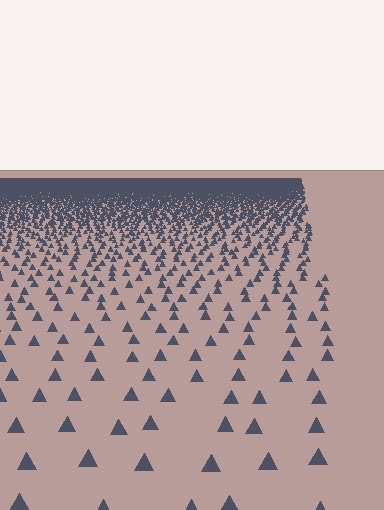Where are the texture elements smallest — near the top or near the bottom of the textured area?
Near the top.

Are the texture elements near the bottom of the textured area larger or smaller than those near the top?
Larger. Near the bottom, elements are closer to the viewer and appear at a bigger on-screen size.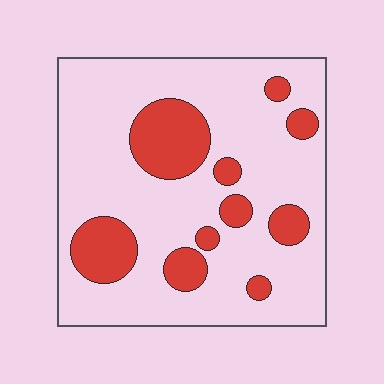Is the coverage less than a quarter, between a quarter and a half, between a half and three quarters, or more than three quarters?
Less than a quarter.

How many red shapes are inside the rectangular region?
10.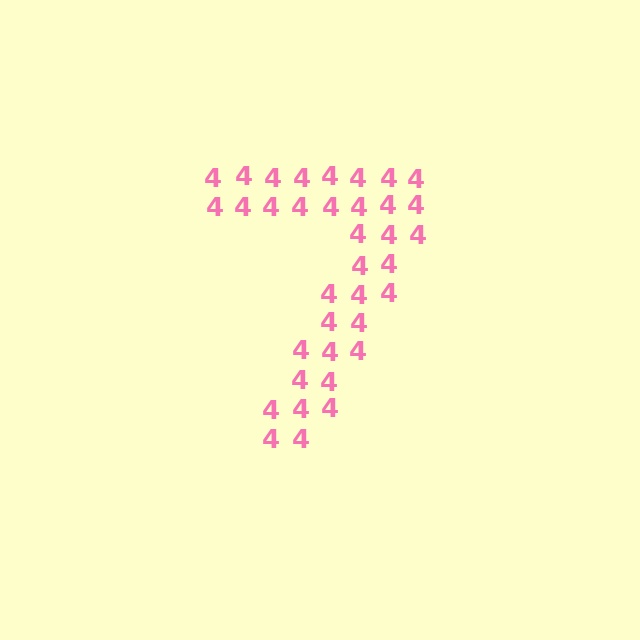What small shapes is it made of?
It is made of small digit 4's.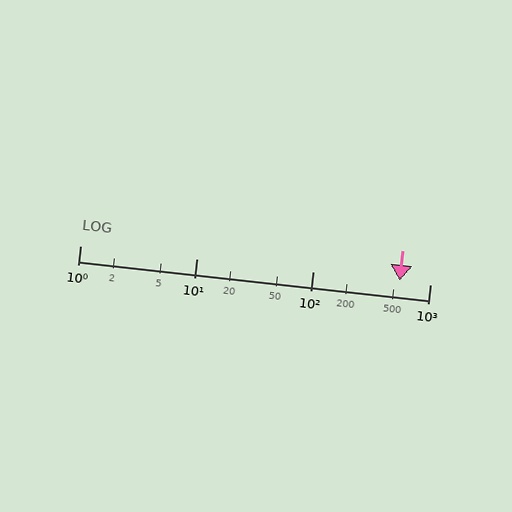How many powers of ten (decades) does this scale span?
The scale spans 3 decades, from 1 to 1000.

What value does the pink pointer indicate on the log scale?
The pointer indicates approximately 550.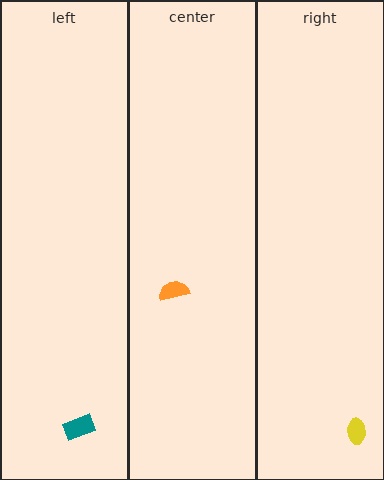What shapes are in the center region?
The orange semicircle.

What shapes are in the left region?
The teal rectangle.